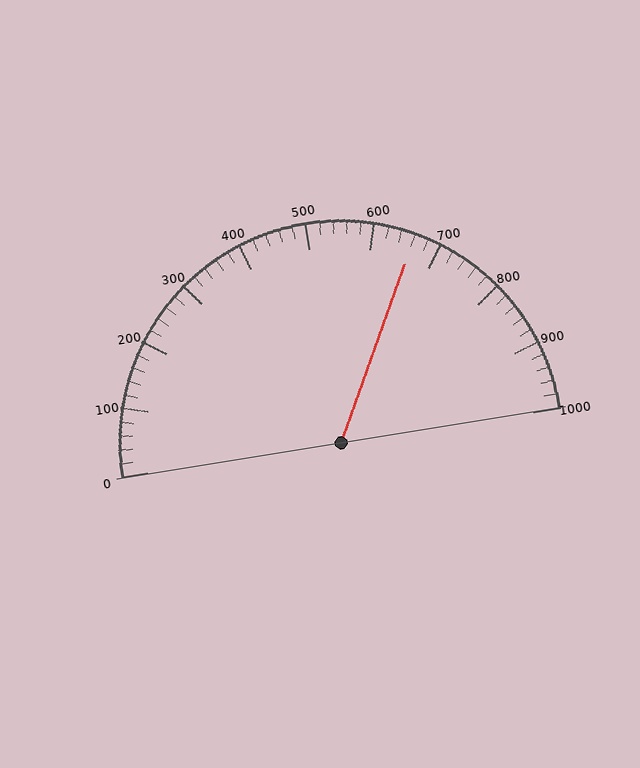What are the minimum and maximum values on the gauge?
The gauge ranges from 0 to 1000.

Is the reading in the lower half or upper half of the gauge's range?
The reading is in the upper half of the range (0 to 1000).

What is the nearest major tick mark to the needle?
The nearest major tick mark is 700.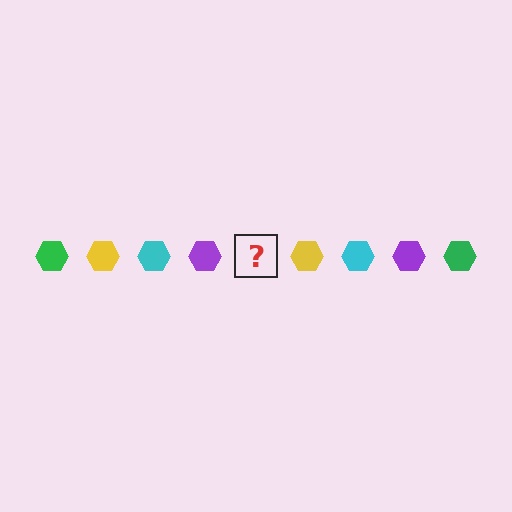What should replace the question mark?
The question mark should be replaced with a green hexagon.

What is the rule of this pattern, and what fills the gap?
The rule is that the pattern cycles through green, yellow, cyan, purple hexagons. The gap should be filled with a green hexagon.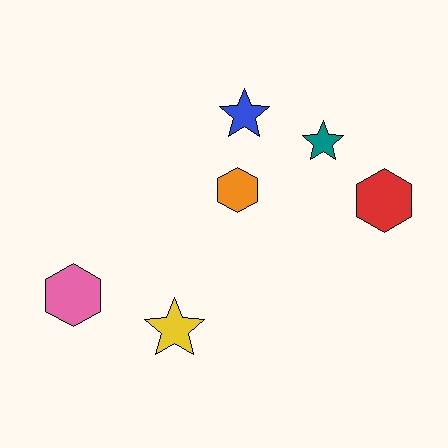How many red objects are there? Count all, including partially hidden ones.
There is 1 red object.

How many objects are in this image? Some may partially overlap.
There are 6 objects.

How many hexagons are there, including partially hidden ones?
There are 3 hexagons.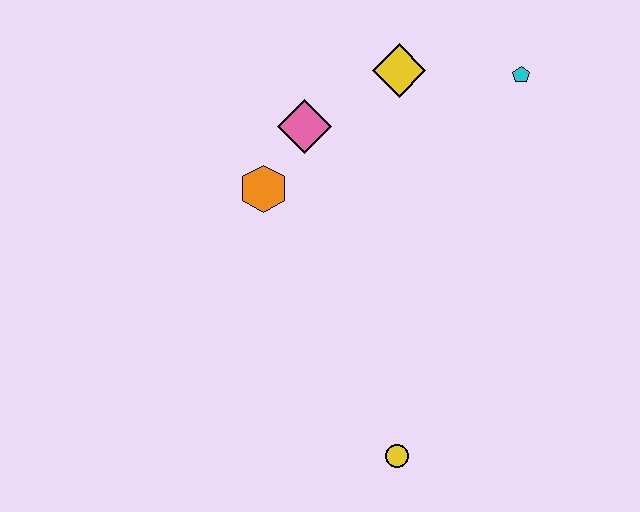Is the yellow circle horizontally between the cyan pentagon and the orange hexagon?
Yes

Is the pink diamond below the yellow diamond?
Yes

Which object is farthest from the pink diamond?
The yellow circle is farthest from the pink diamond.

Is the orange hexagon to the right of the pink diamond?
No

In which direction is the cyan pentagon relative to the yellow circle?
The cyan pentagon is above the yellow circle.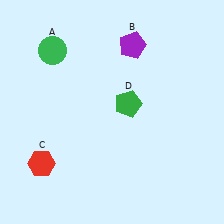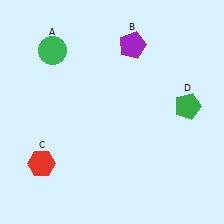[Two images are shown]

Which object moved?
The green pentagon (D) moved right.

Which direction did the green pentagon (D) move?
The green pentagon (D) moved right.